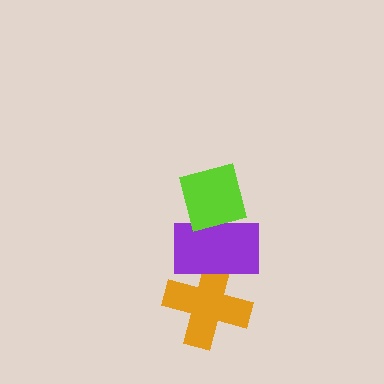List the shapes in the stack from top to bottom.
From top to bottom: the lime square, the purple rectangle, the orange cross.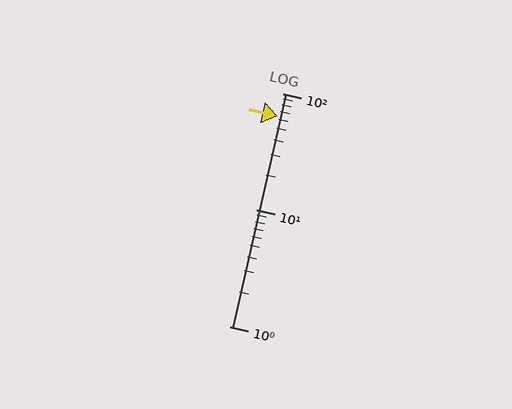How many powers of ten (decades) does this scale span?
The scale spans 2 decades, from 1 to 100.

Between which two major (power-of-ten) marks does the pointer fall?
The pointer is between 10 and 100.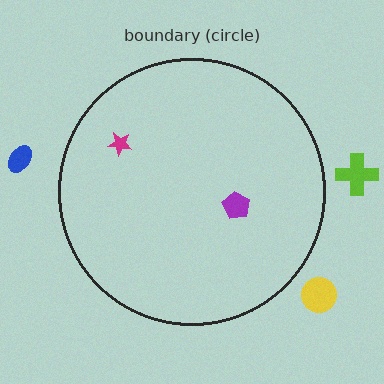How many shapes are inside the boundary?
2 inside, 3 outside.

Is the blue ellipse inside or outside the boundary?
Outside.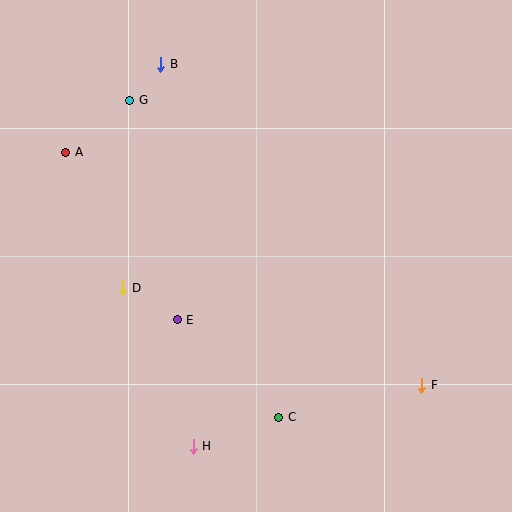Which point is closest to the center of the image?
Point E at (177, 320) is closest to the center.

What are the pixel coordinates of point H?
Point H is at (193, 446).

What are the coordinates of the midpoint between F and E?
The midpoint between F and E is at (299, 353).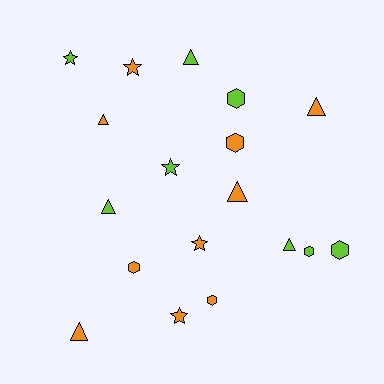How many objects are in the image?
There are 18 objects.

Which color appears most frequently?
Orange, with 10 objects.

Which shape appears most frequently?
Triangle, with 7 objects.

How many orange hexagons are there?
There are 3 orange hexagons.